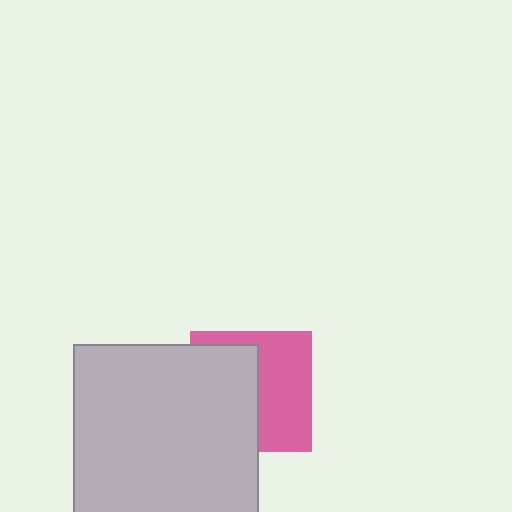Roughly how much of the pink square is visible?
About half of it is visible (roughly 48%).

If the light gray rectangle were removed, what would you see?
You would see the complete pink square.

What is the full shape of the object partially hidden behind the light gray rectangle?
The partially hidden object is a pink square.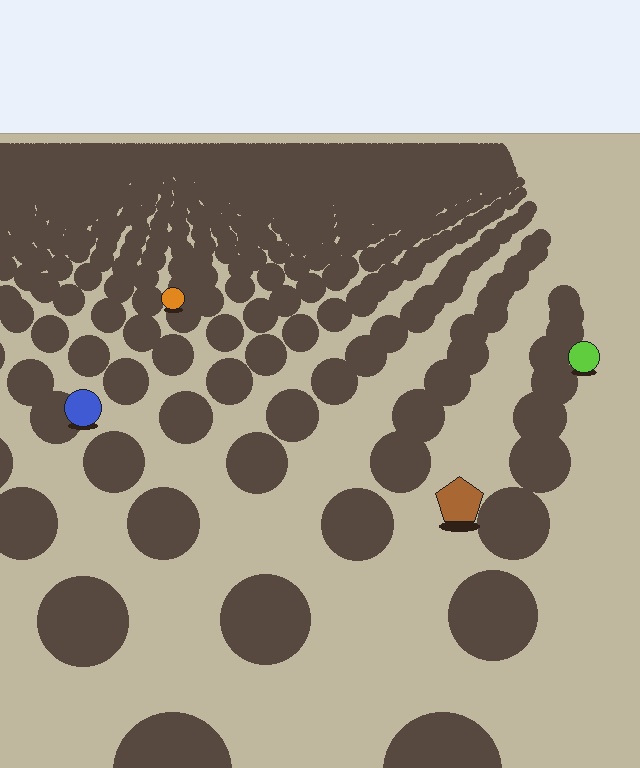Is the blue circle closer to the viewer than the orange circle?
Yes. The blue circle is closer — you can tell from the texture gradient: the ground texture is coarser near it.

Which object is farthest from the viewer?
The orange circle is farthest from the viewer. It appears smaller and the ground texture around it is denser.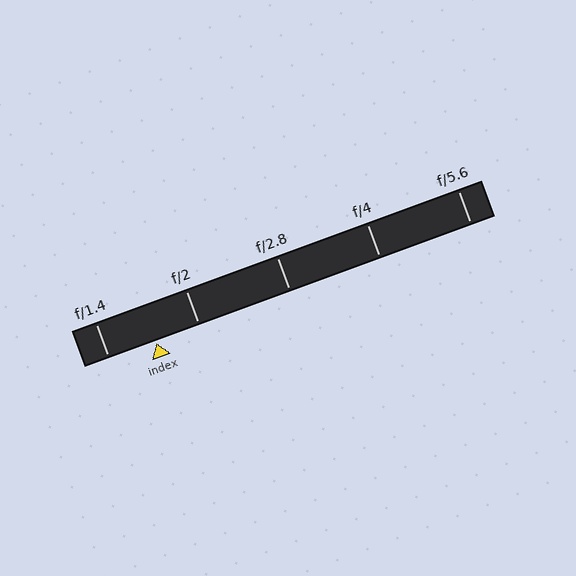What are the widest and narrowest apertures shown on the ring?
The widest aperture shown is f/1.4 and the narrowest is f/5.6.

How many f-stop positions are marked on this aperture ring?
There are 5 f-stop positions marked.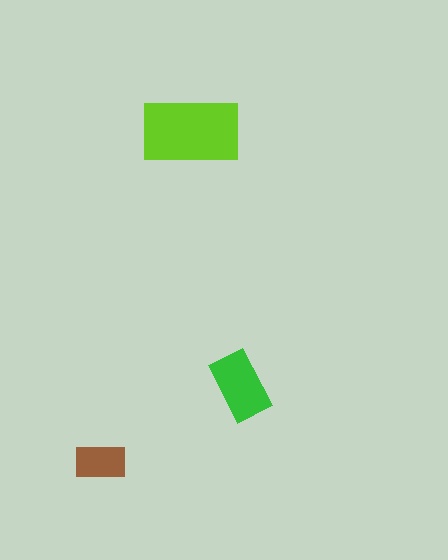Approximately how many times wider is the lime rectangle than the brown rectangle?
About 2 times wider.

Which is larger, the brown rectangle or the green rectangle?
The green one.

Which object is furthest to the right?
The green rectangle is rightmost.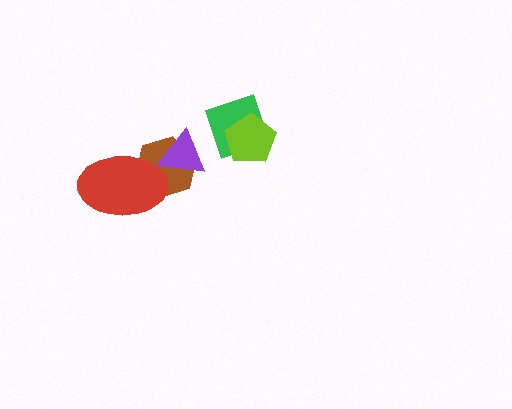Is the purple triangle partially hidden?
No, no other shape covers it.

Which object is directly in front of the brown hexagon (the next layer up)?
The purple triangle is directly in front of the brown hexagon.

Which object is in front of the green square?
The lime pentagon is in front of the green square.